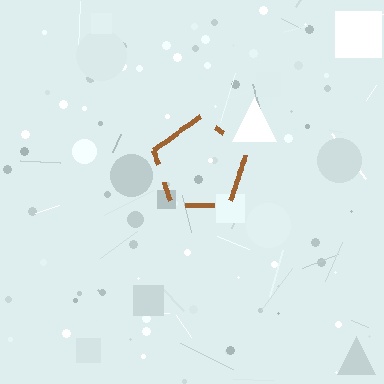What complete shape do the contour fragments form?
The contour fragments form a pentagon.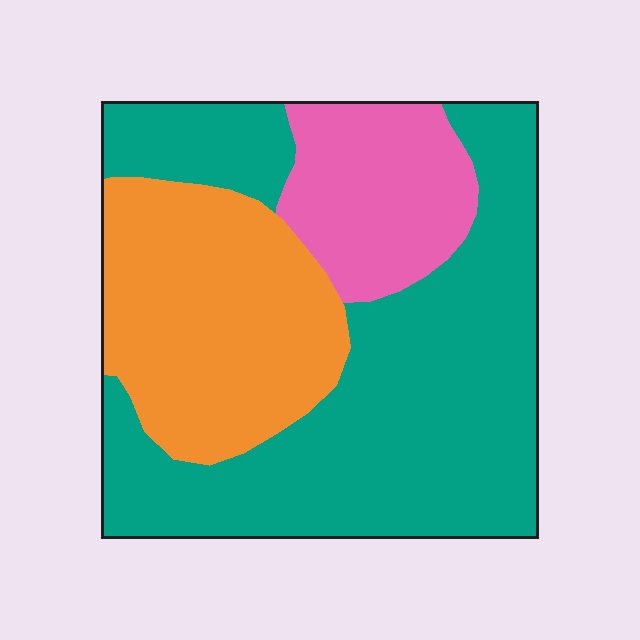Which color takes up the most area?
Teal, at roughly 55%.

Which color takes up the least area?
Pink, at roughly 15%.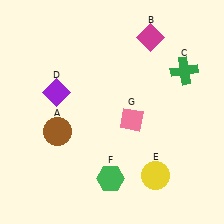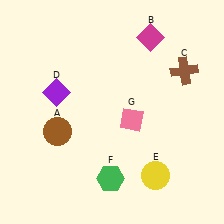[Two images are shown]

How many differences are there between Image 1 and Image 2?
There is 1 difference between the two images.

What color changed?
The cross (C) changed from green in Image 1 to brown in Image 2.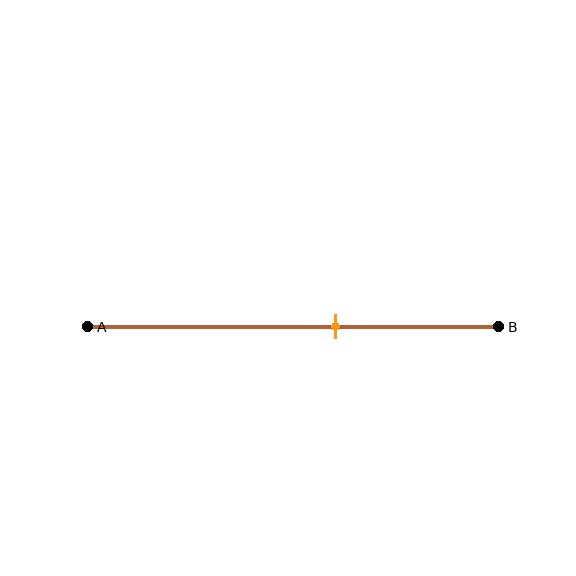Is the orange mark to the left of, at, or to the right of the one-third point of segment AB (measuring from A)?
The orange mark is to the right of the one-third point of segment AB.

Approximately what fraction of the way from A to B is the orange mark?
The orange mark is approximately 60% of the way from A to B.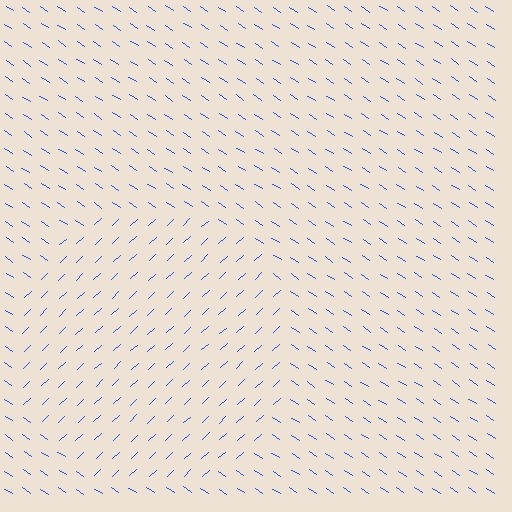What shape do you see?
I see a circle.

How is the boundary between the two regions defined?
The boundary is defined purely by a change in line orientation (approximately 76 degrees difference). All lines are the same color and thickness.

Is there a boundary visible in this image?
Yes, there is a texture boundary formed by a change in line orientation.